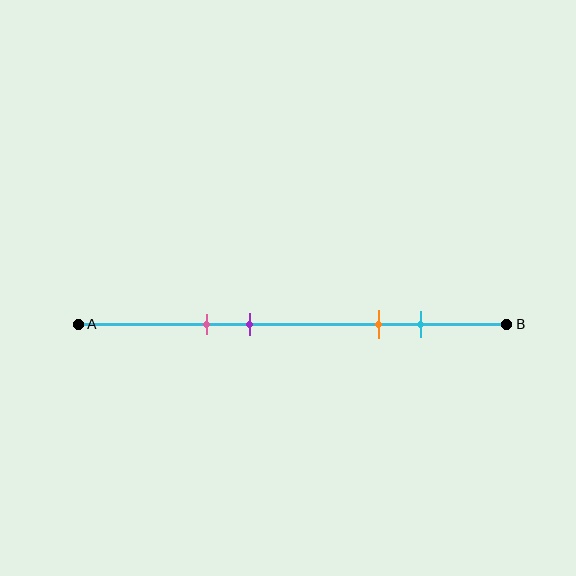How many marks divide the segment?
There are 4 marks dividing the segment.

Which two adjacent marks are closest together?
The pink and purple marks are the closest adjacent pair.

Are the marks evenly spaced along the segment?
No, the marks are not evenly spaced.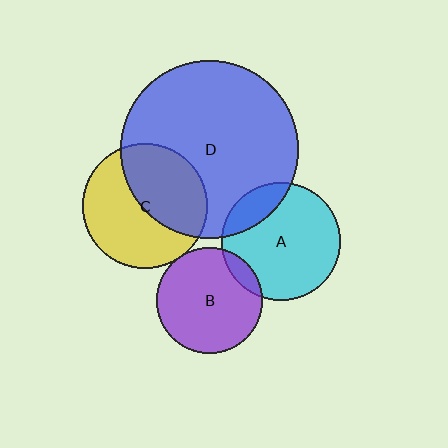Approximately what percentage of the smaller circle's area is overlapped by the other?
Approximately 45%.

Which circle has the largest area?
Circle D (blue).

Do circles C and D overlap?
Yes.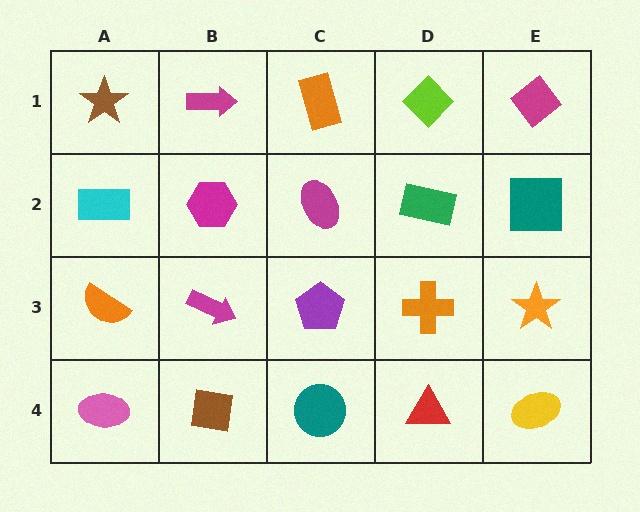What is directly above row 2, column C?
An orange rectangle.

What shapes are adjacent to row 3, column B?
A magenta hexagon (row 2, column B), a brown square (row 4, column B), an orange semicircle (row 3, column A), a purple pentagon (row 3, column C).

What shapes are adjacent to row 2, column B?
A magenta arrow (row 1, column B), a magenta arrow (row 3, column B), a cyan rectangle (row 2, column A), a magenta ellipse (row 2, column C).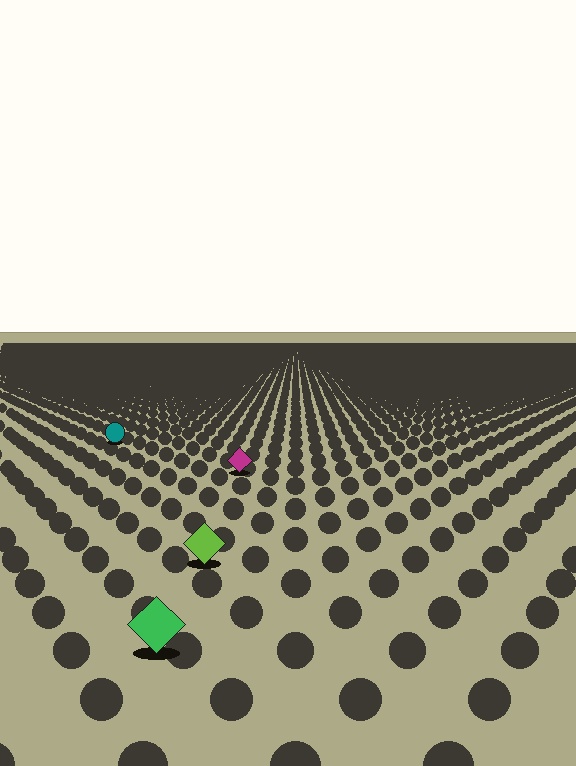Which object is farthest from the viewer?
The teal circle is farthest from the viewer. It appears smaller and the ground texture around it is denser.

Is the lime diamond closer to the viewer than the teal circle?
Yes. The lime diamond is closer — you can tell from the texture gradient: the ground texture is coarser near it.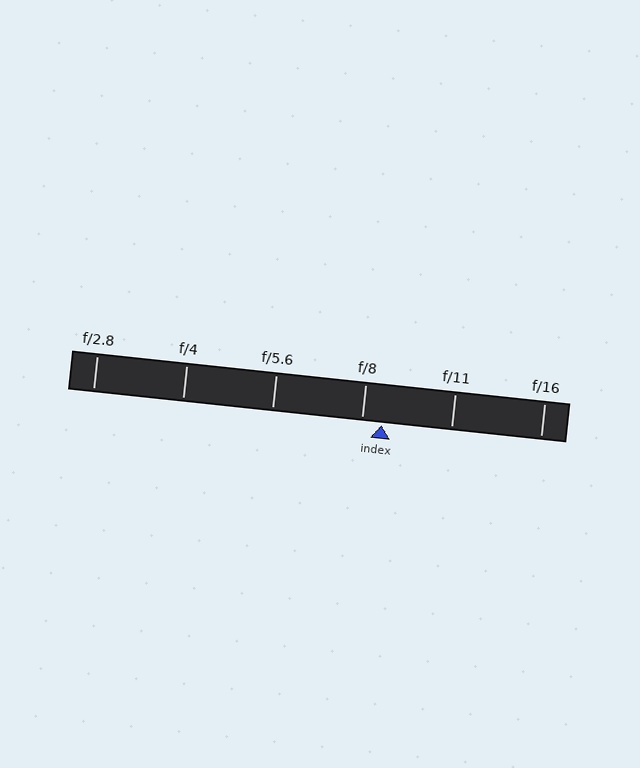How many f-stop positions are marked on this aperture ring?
There are 6 f-stop positions marked.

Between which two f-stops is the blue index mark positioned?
The index mark is between f/8 and f/11.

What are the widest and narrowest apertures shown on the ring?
The widest aperture shown is f/2.8 and the narrowest is f/16.